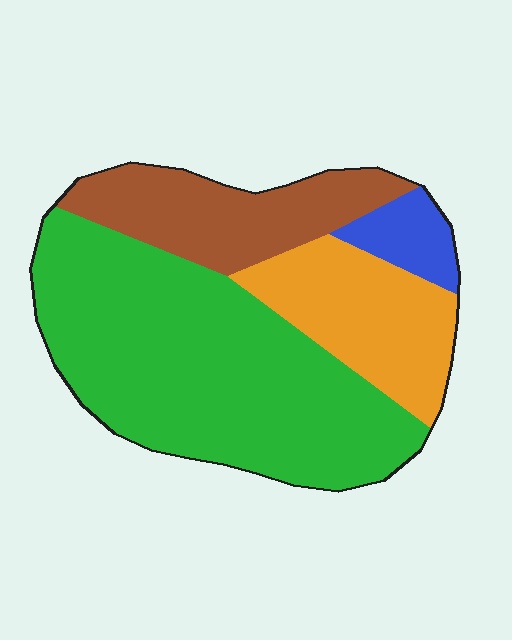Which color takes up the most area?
Green, at roughly 55%.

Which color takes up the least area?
Blue, at roughly 5%.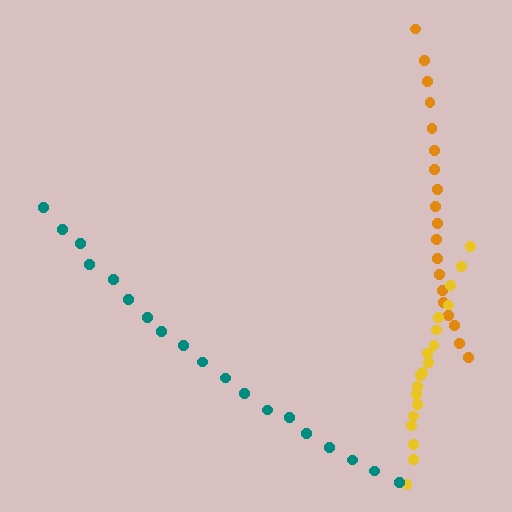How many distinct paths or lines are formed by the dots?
There are 3 distinct paths.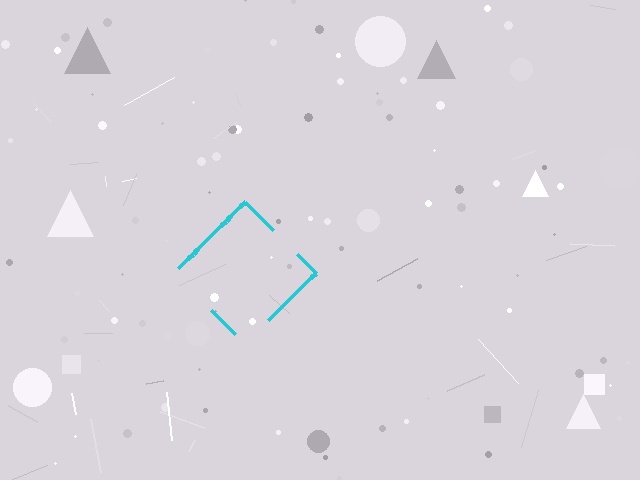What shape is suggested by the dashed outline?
The dashed outline suggests a diamond.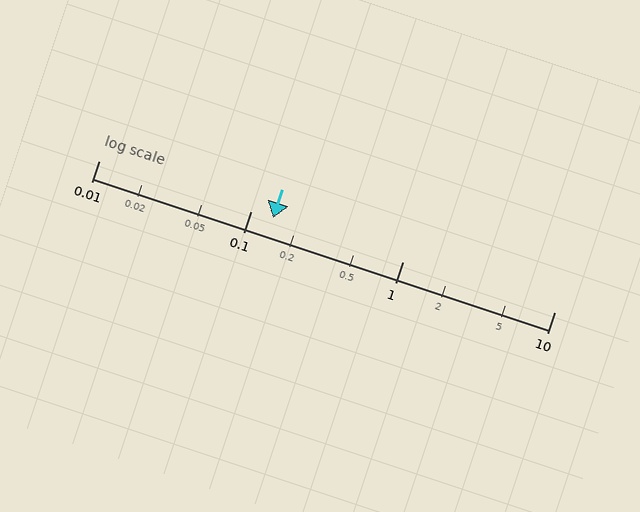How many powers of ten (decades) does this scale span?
The scale spans 3 decades, from 0.01 to 10.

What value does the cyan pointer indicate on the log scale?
The pointer indicates approximately 0.14.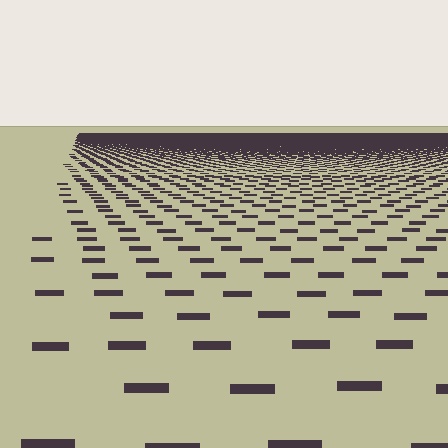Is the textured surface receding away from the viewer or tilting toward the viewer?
The surface is receding away from the viewer. Texture elements get smaller and denser toward the top.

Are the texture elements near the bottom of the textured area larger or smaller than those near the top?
Larger. Near the bottom, elements are closer to the viewer and appear at a bigger on-screen size.